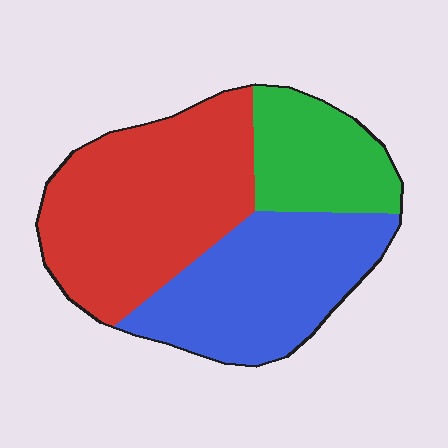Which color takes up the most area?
Red, at roughly 45%.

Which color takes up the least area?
Green, at roughly 20%.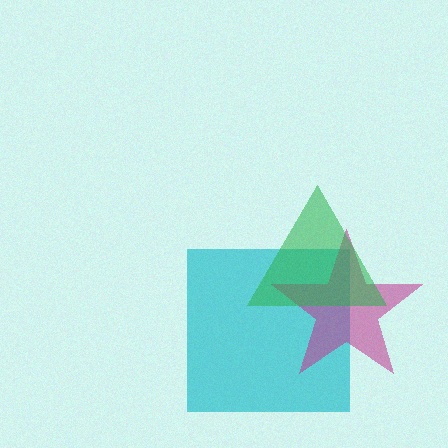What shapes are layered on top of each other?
The layered shapes are: a cyan square, a magenta star, a green triangle.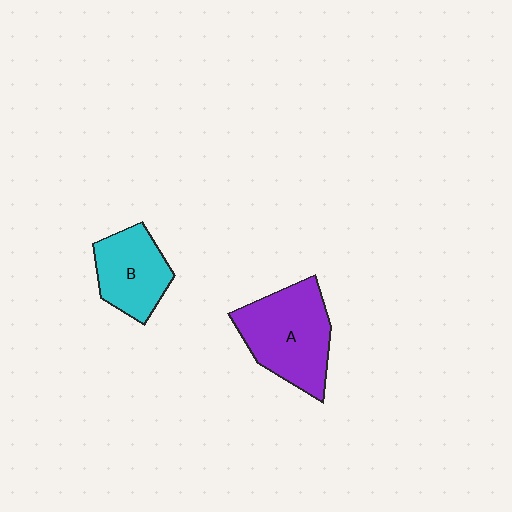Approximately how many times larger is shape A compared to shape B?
Approximately 1.4 times.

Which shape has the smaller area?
Shape B (cyan).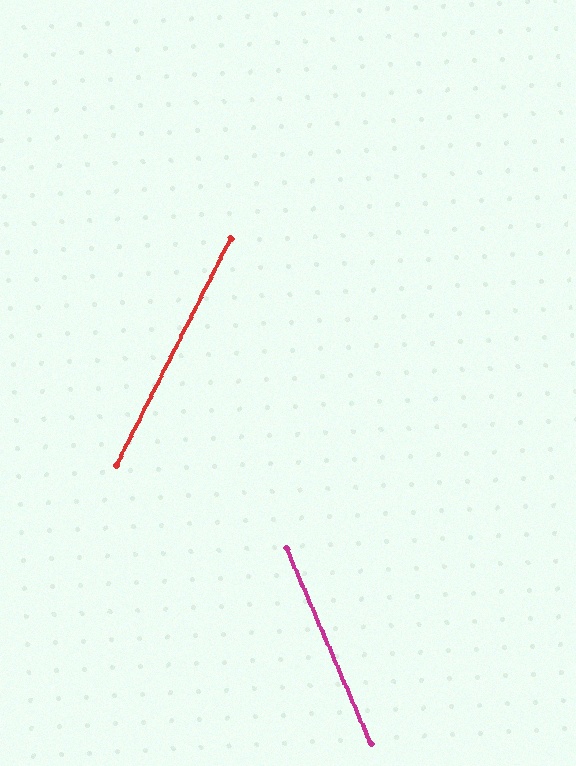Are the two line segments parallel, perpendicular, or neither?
Neither parallel nor perpendicular — they differ by about 50°.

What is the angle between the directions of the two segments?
Approximately 50 degrees.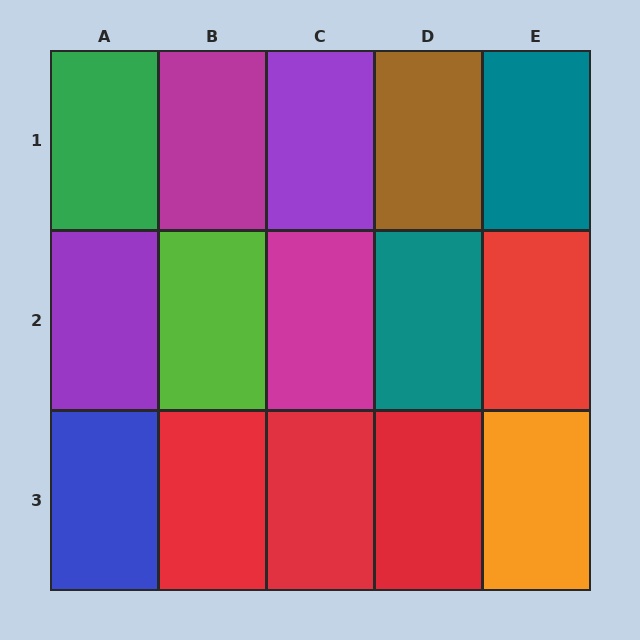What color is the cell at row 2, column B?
Lime.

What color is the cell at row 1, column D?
Brown.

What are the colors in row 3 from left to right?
Blue, red, red, red, orange.